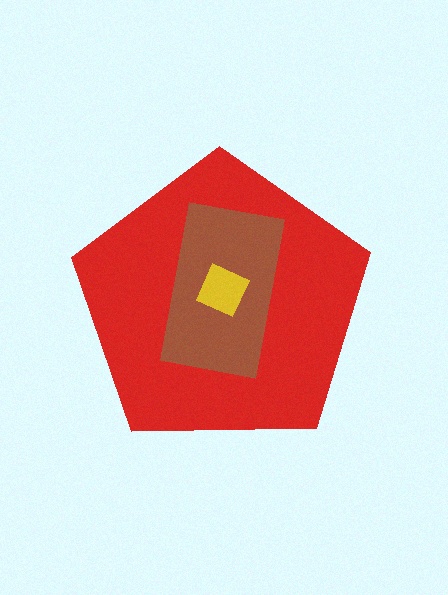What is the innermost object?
The yellow square.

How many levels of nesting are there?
3.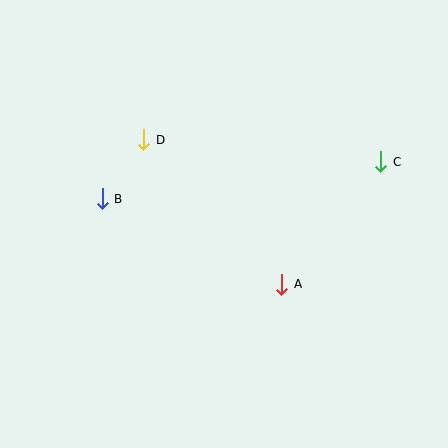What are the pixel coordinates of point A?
Point A is at (282, 284).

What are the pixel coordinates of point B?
Point B is at (102, 199).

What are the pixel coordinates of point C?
Point C is at (381, 162).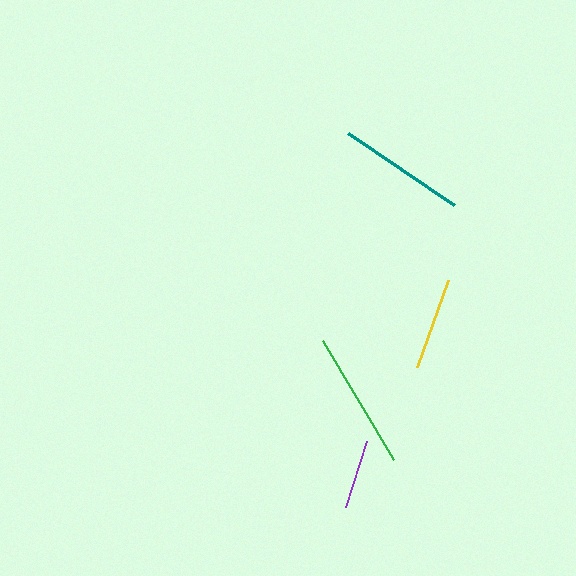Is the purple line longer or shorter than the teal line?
The teal line is longer than the purple line.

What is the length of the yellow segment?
The yellow segment is approximately 92 pixels long.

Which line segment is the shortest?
The purple line is the shortest at approximately 69 pixels.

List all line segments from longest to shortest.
From longest to shortest: green, teal, yellow, purple.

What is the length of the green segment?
The green segment is approximately 139 pixels long.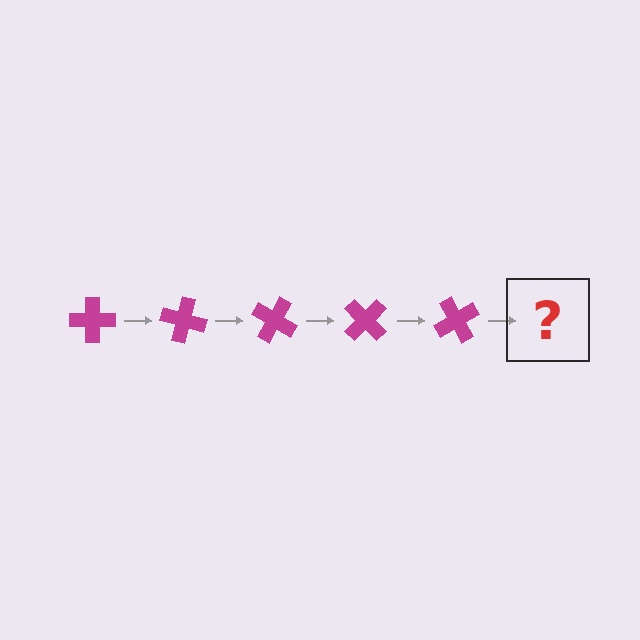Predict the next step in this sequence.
The next step is a magenta cross rotated 75 degrees.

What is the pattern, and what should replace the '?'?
The pattern is that the cross rotates 15 degrees each step. The '?' should be a magenta cross rotated 75 degrees.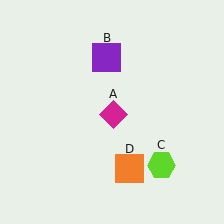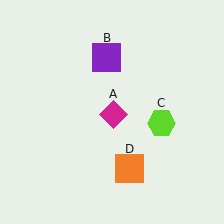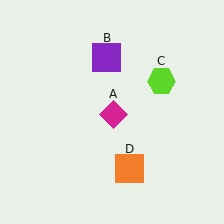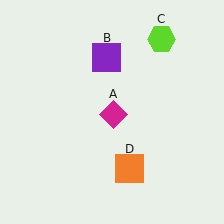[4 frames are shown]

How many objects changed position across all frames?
1 object changed position: lime hexagon (object C).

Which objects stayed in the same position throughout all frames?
Magenta diamond (object A) and purple square (object B) and orange square (object D) remained stationary.